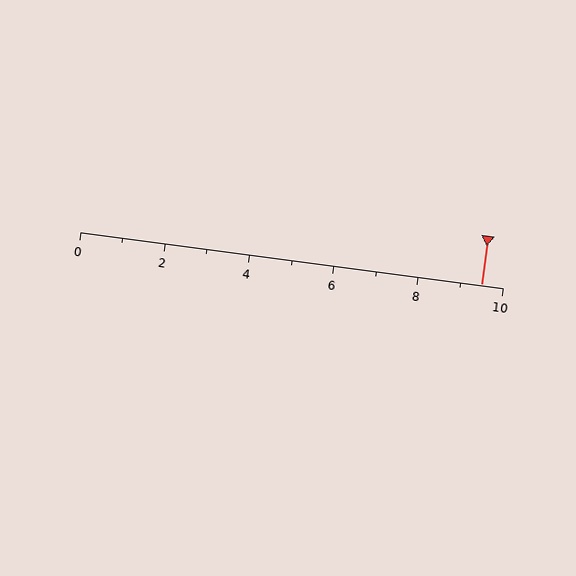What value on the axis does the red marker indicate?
The marker indicates approximately 9.5.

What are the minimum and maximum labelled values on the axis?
The axis runs from 0 to 10.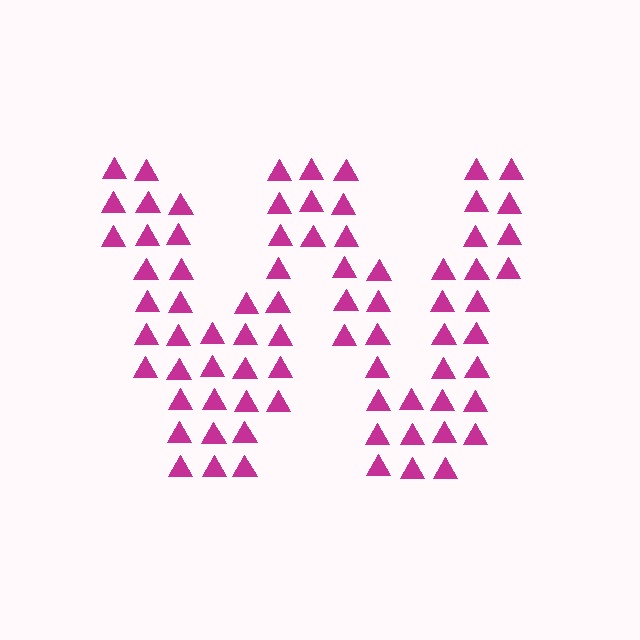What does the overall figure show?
The overall figure shows the letter W.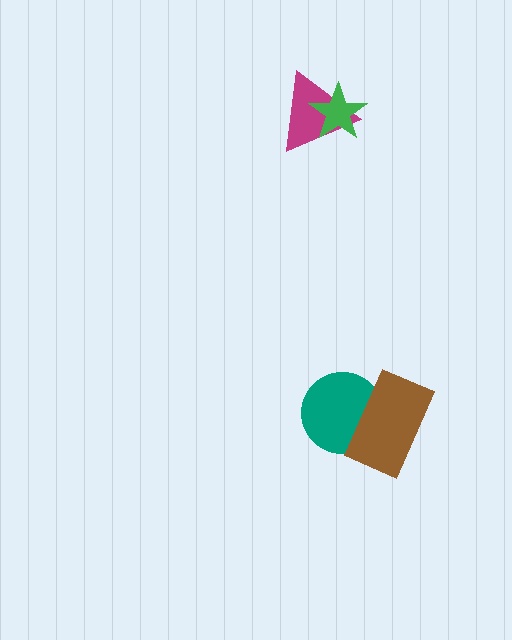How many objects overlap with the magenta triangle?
1 object overlaps with the magenta triangle.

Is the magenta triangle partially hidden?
Yes, it is partially covered by another shape.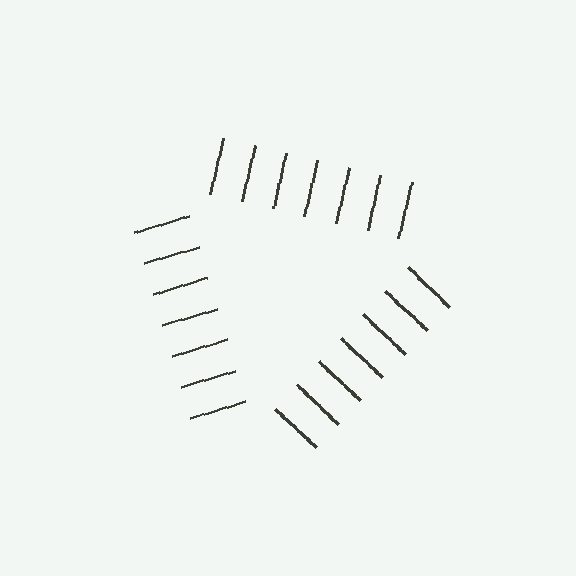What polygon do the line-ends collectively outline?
An illusory triangle — the line segments terminate on its edges but no continuous stroke is drawn.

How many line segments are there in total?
21 — 7 along each of the 3 edges.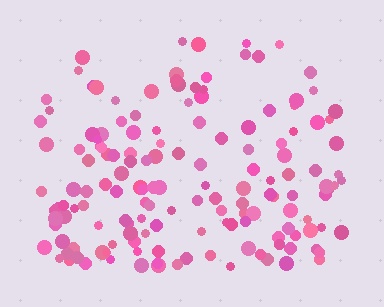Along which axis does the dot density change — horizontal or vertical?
Vertical.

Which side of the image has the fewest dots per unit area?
The top.